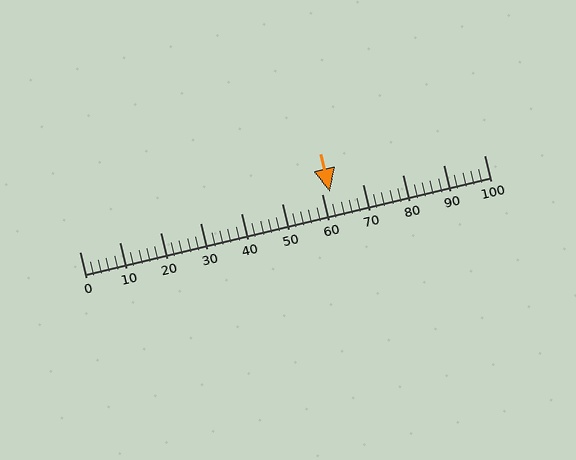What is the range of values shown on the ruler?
The ruler shows values from 0 to 100.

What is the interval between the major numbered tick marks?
The major tick marks are spaced 10 units apart.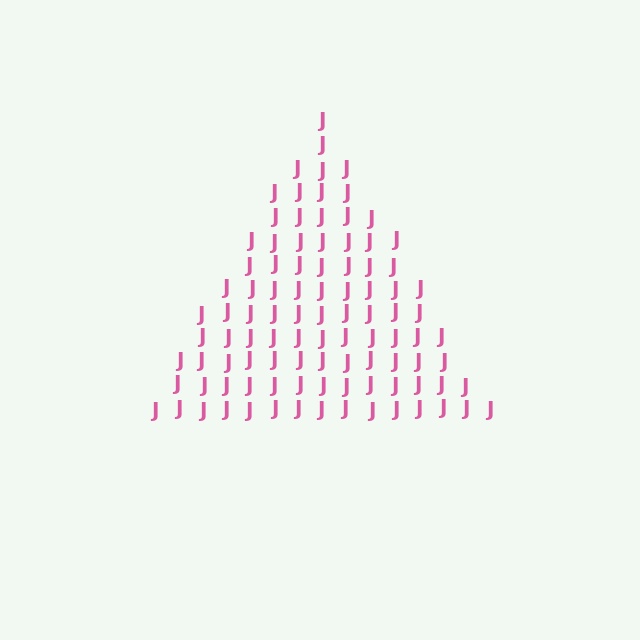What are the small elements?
The small elements are letter J's.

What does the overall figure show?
The overall figure shows a triangle.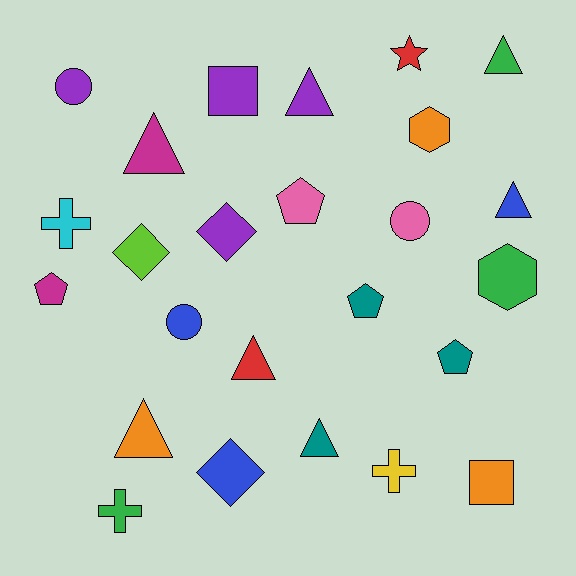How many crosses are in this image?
There are 3 crosses.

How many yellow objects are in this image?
There is 1 yellow object.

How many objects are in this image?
There are 25 objects.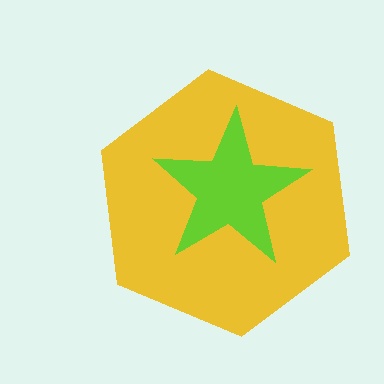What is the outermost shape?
The yellow hexagon.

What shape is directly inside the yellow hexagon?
The lime star.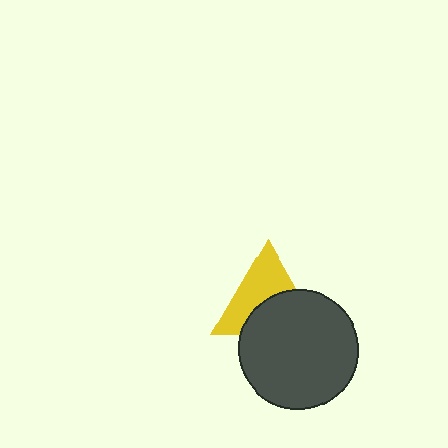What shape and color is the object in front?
The object in front is a dark gray circle.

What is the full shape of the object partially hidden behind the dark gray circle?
The partially hidden object is a yellow triangle.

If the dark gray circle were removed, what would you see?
You would see the complete yellow triangle.